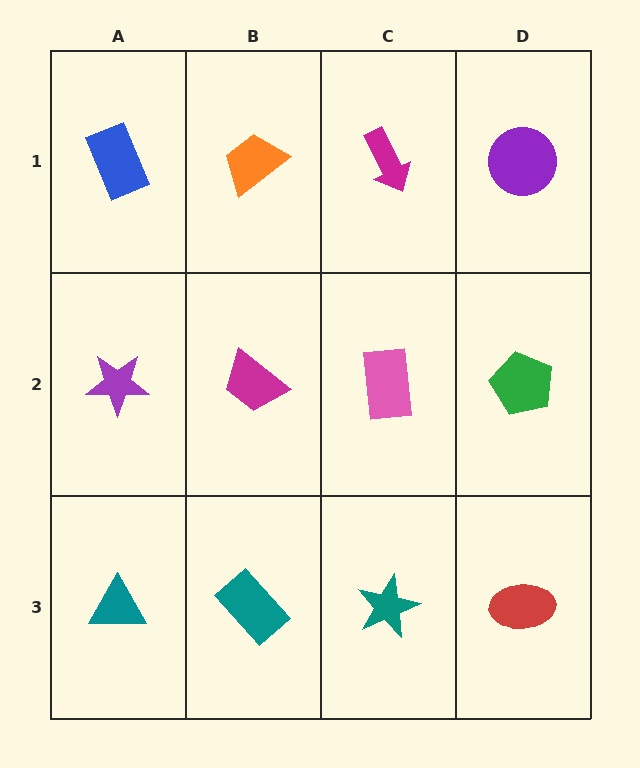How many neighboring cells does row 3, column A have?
2.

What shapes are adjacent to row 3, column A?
A purple star (row 2, column A), a teal rectangle (row 3, column B).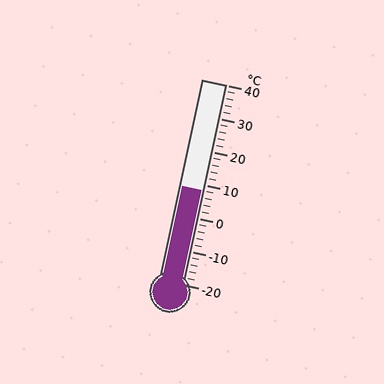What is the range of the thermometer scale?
The thermometer scale ranges from -20°C to 40°C.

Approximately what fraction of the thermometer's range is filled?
The thermometer is filled to approximately 45% of its range.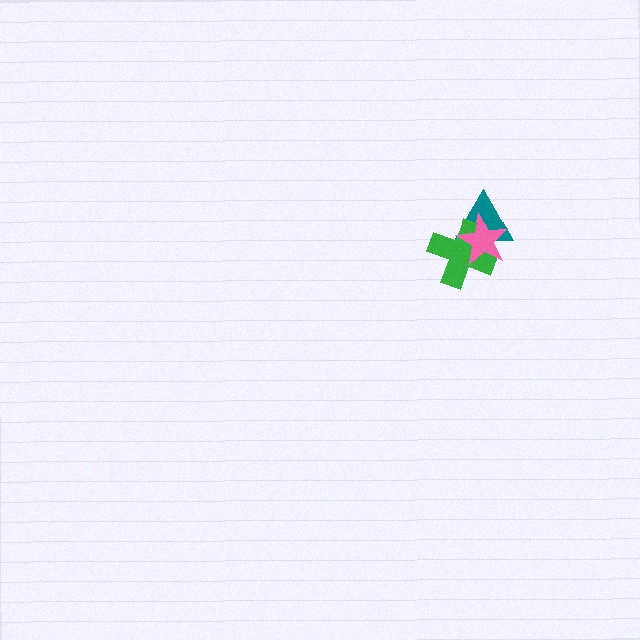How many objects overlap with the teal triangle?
2 objects overlap with the teal triangle.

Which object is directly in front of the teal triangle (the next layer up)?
The green cross is directly in front of the teal triangle.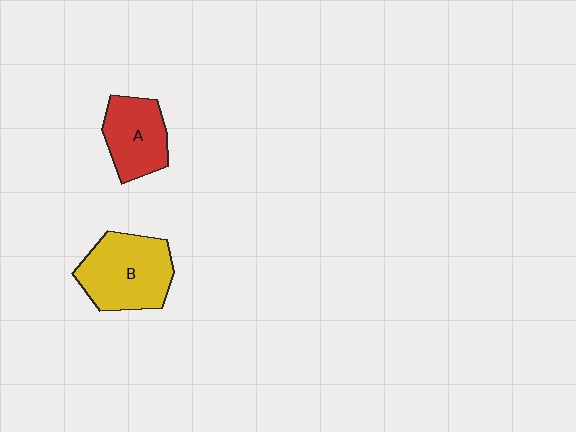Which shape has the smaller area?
Shape A (red).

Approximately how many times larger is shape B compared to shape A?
Approximately 1.4 times.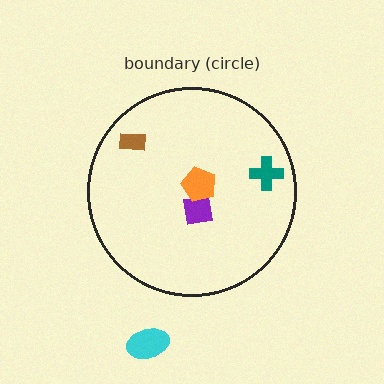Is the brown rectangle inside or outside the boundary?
Inside.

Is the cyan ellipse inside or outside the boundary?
Outside.